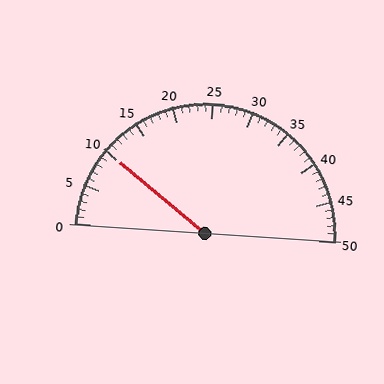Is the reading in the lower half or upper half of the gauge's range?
The reading is in the lower half of the range (0 to 50).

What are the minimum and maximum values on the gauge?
The gauge ranges from 0 to 50.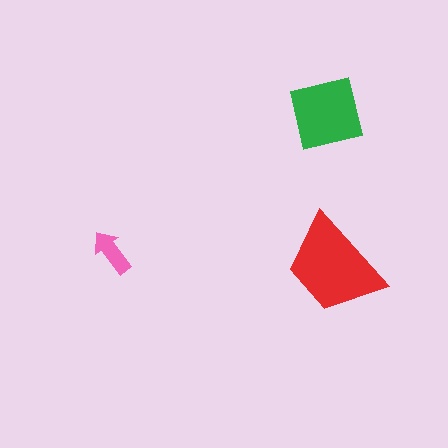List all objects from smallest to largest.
The pink arrow, the green square, the red trapezoid.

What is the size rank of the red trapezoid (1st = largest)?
1st.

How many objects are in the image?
There are 3 objects in the image.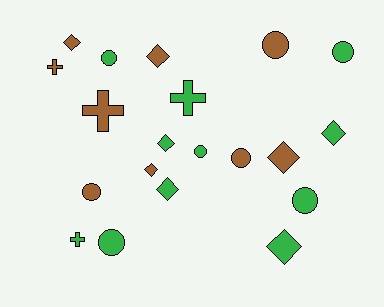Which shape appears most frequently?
Diamond, with 8 objects.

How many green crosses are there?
There are 2 green crosses.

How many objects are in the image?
There are 20 objects.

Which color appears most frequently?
Green, with 11 objects.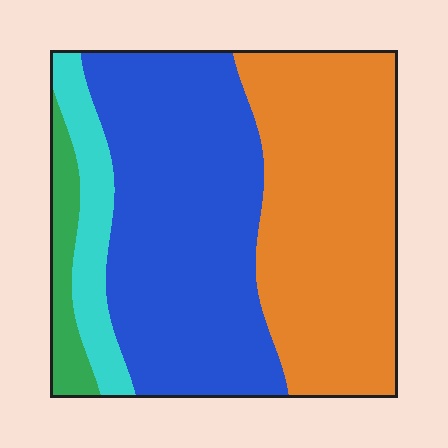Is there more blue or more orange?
Blue.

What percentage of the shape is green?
Green covers roughly 5% of the shape.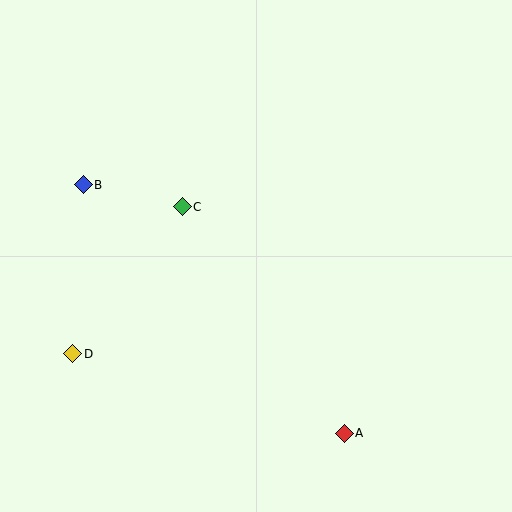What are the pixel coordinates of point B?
Point B is at (83, 185).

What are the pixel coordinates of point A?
Point A is at (344, 433).